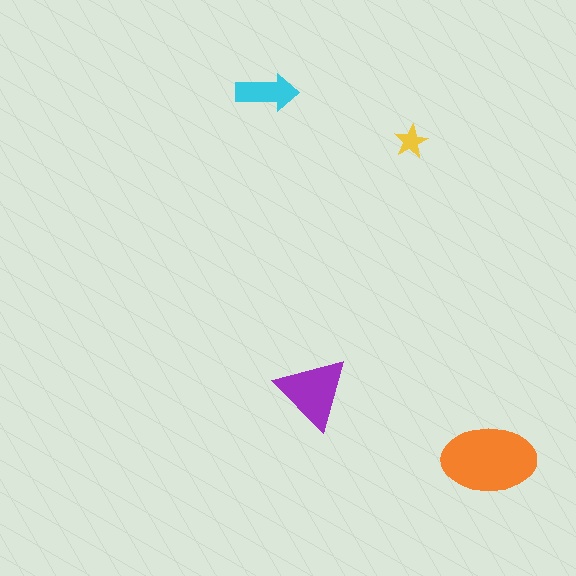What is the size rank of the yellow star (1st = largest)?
4th.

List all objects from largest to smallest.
The orange ellipse, the purple triangle, the cyan arrow, the yellow star.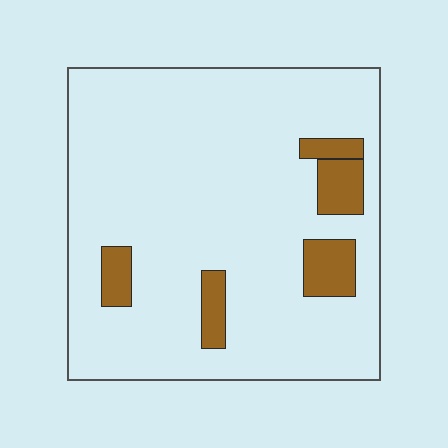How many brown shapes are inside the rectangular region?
5.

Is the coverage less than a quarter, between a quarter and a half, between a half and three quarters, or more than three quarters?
Less than a quarter.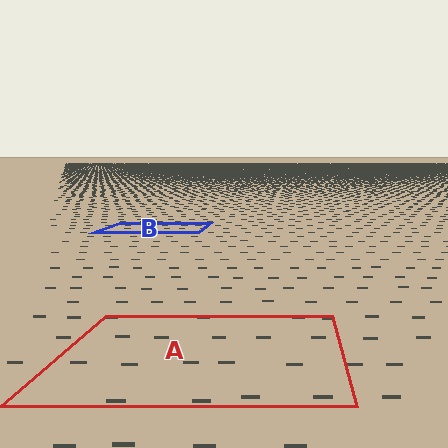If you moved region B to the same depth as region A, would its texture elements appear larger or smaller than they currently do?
They would appear larger. At a closer depth, the same texture elements are projected at a bigger on-screen size.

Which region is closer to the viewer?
Region A is closer. The texture elements there are larger and more spread out.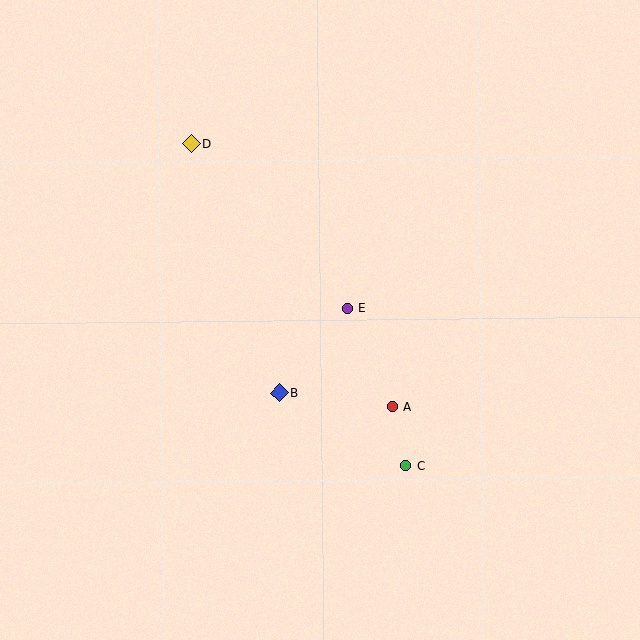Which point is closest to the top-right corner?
Point E is closest to the top-right corner.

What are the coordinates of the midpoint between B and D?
The midpoint between B and D is at (235, 269).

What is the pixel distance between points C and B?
The distance between C and B is 146 pixels.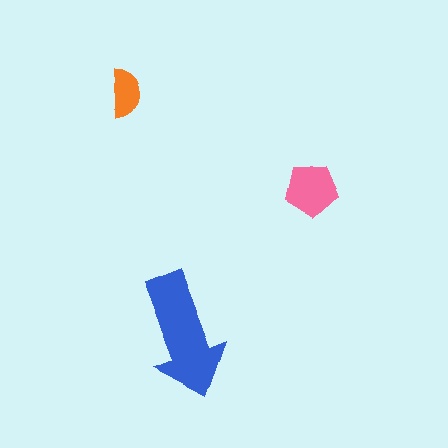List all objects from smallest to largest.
The orange semicircle, the pink pentagon, the blue arrow.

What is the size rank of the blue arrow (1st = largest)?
1st.